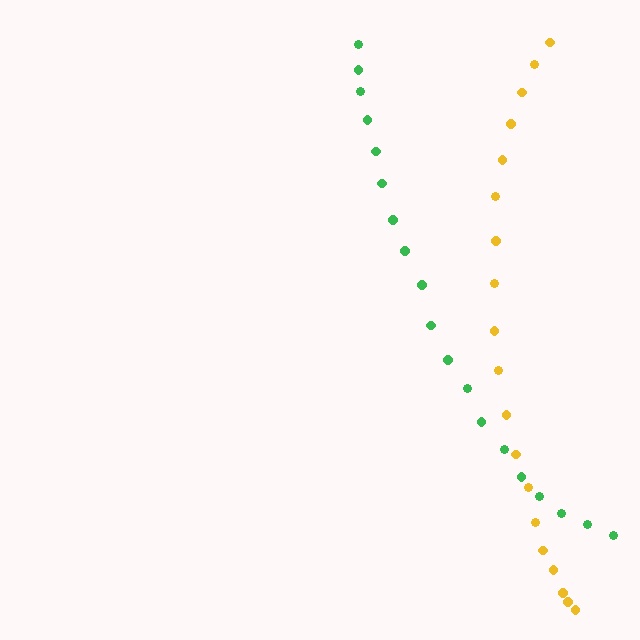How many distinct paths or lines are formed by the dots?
There are 2 distinct paths.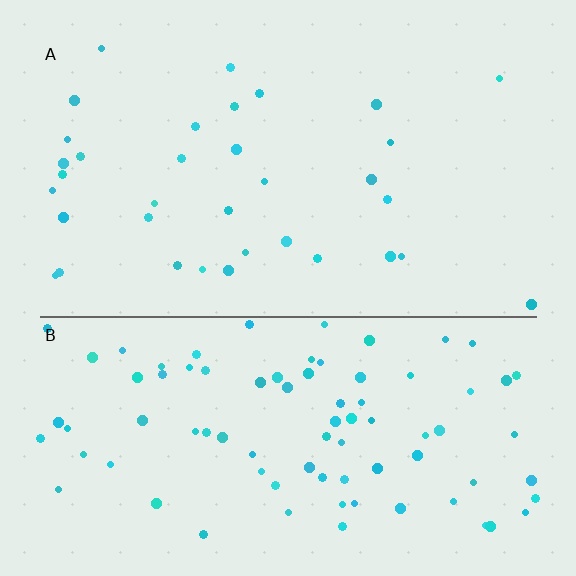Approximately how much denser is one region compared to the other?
Approximately 2.5× — region B over region A.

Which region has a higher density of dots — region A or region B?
B (the bottom).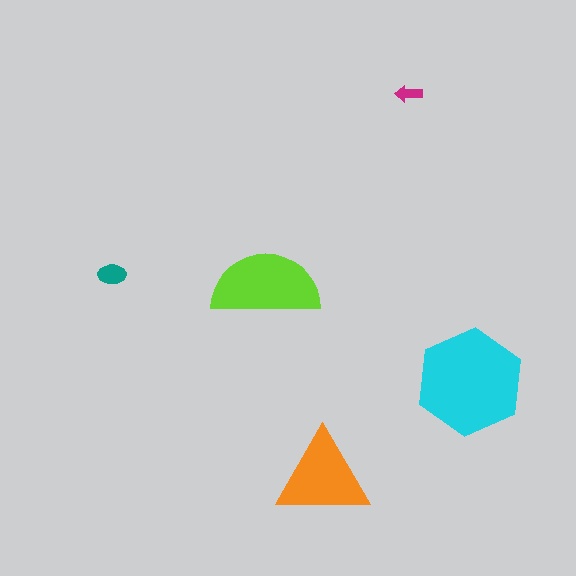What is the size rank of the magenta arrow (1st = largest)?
5th.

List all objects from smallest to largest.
The magenta arrow, the teal ellipse, the orange triangle, the lime semicircle, the cyan hexagon.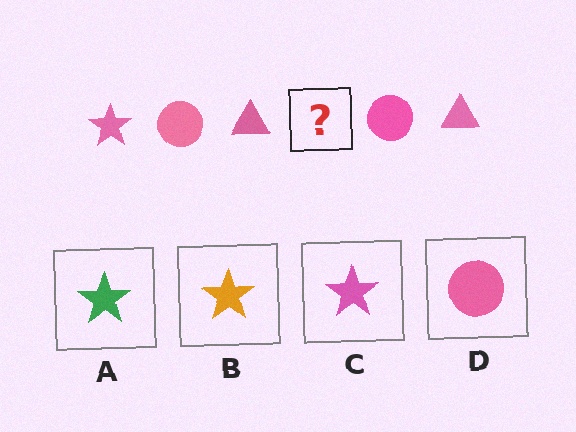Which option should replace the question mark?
Option C.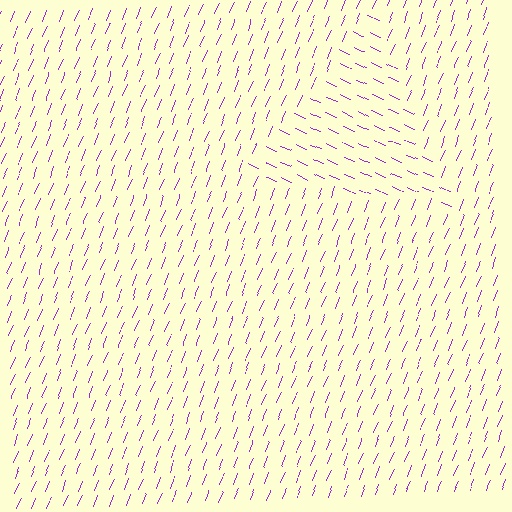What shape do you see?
I see a triangle.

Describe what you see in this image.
The image is filled with small purple line segments. A triangle region in the image has lines oriented differently from the surrounding lines, creating a visible texture boundary.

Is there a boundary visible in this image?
Yes, there is a texture boundary formed by a change in line orientation.